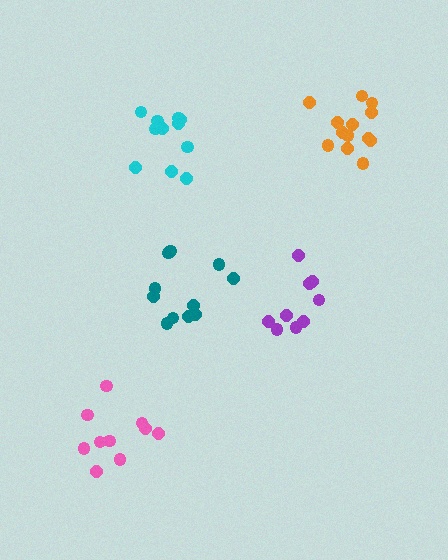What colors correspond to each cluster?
The clusters are colored: purple, cyan, pink, teal, orange.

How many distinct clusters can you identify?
There are 5 distinct clusters.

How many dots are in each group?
Group 1: 9 dots, Group 2: 11 dots, Group 3: 10 dots, Group 4: 11 dots, Group 5: 13 dots (54 total).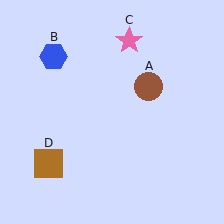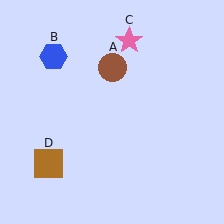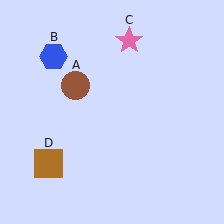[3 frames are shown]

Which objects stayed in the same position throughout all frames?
Blue hexagon (object B) and pink star (object C) and brown square (object D) remained stationary.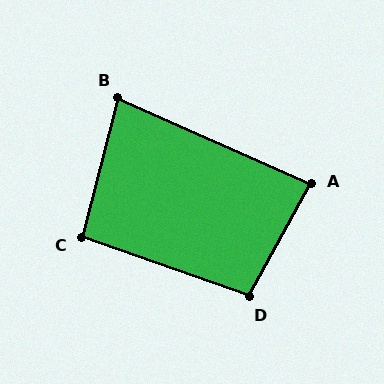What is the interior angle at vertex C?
Approximately 95 degrees (approximately right).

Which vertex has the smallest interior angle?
B, at approximately 81 degrees.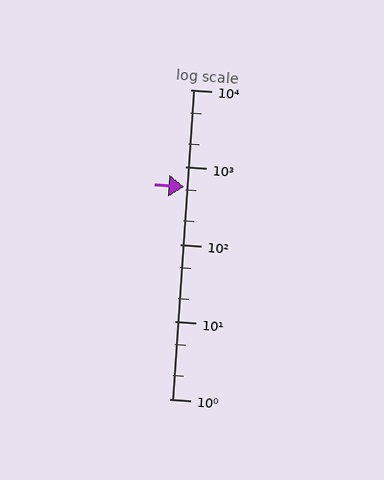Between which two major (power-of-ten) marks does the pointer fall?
The pointer is between 100 and 1000.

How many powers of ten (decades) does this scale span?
The scale spans 4 decades, from 1 to 10000.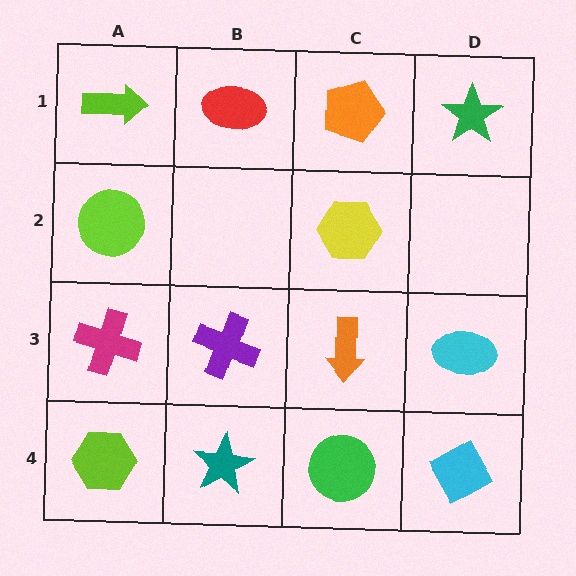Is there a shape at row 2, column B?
No, that cell is empty.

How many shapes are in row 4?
4 shapes.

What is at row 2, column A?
A lime circle.